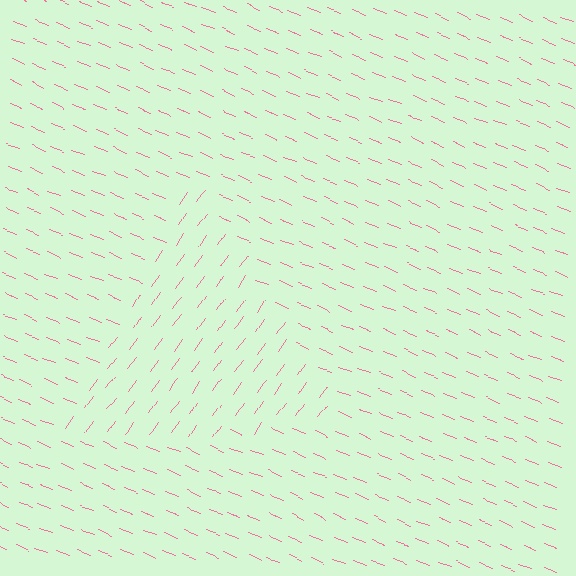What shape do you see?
I see a triangle.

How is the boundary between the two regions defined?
The boundary is defined purely by a change in line orientation (approximately 77 degrees difference). All lines are the same color and thickness.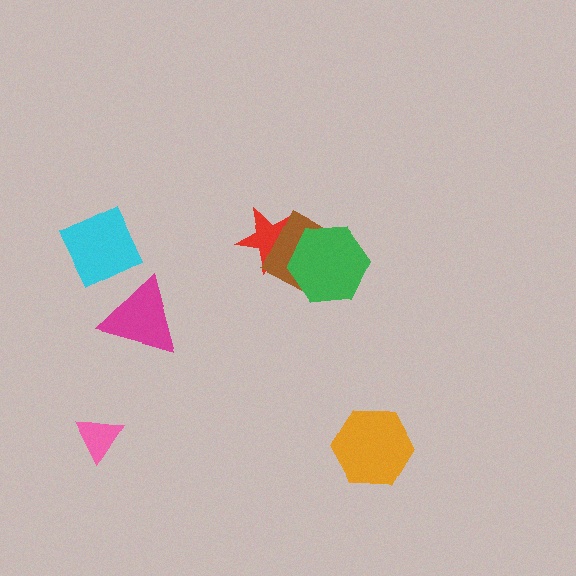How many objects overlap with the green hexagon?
2 objects overlap with the green hexagon.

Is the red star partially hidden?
Yes, it is partially covered by another shape.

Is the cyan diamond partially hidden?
Yes, it is partially covered by another shape.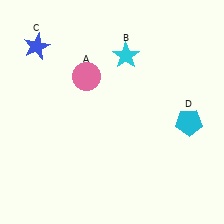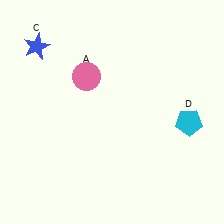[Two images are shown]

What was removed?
The cyan star (B) was removed in Image 2.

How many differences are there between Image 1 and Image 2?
There is 1 difference between the two images.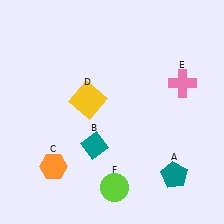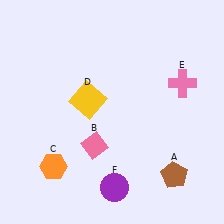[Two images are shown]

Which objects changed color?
A changed from teal to brown. B changed from teal to pink. F changed from lime to purple.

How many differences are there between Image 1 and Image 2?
There are 3 differences between the two images.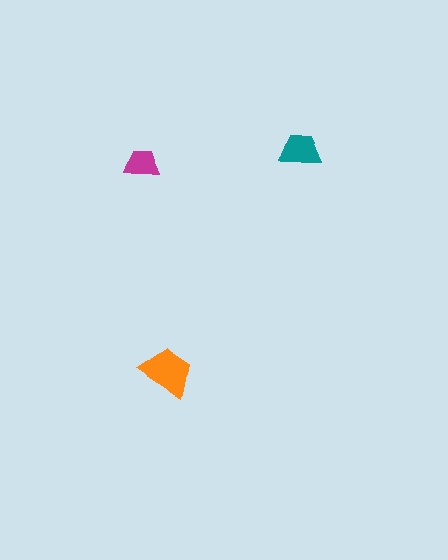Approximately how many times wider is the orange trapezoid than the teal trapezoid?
About 1.5 times wider.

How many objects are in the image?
There are 3 objects in the image.